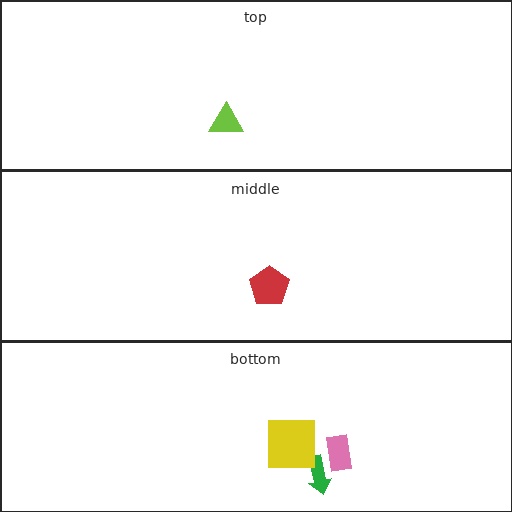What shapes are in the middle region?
The red pentagon.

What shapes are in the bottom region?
The green arrow, the pink rectangle, the yellow square.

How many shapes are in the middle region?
1.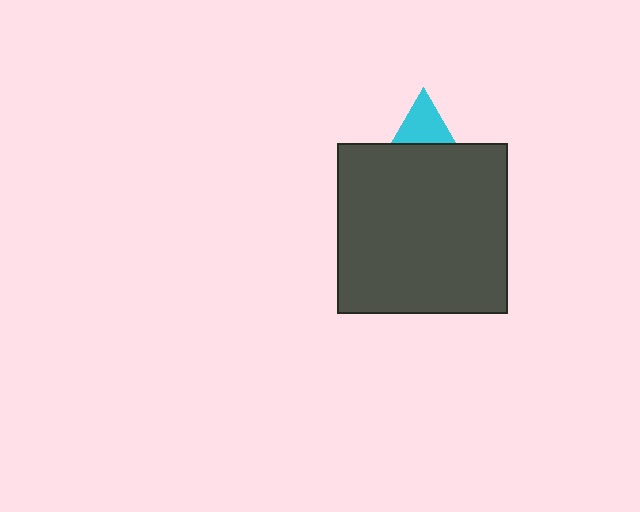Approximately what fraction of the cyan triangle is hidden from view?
Roughly 61% of the cyan triangle is hidden behind the dark gray square.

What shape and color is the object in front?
The object in front is a dark gray square.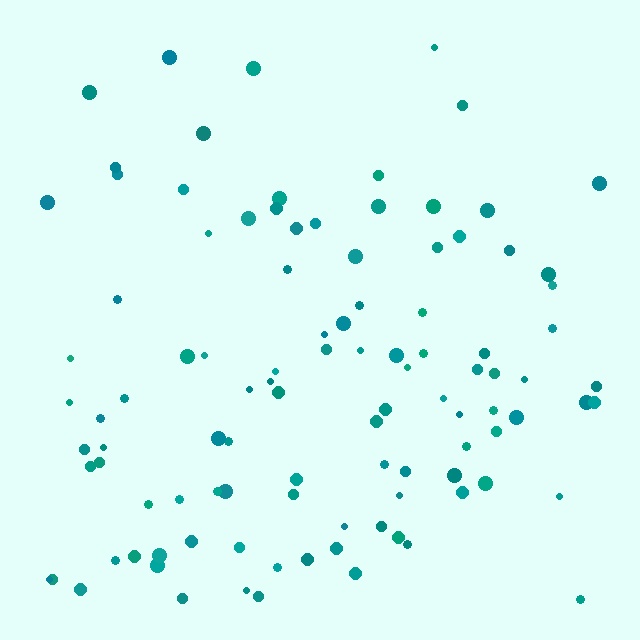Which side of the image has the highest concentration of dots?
The bottom.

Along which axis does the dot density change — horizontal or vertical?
Vertical.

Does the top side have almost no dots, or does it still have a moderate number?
Still a moderate number, just noticeably fewer than the bottom.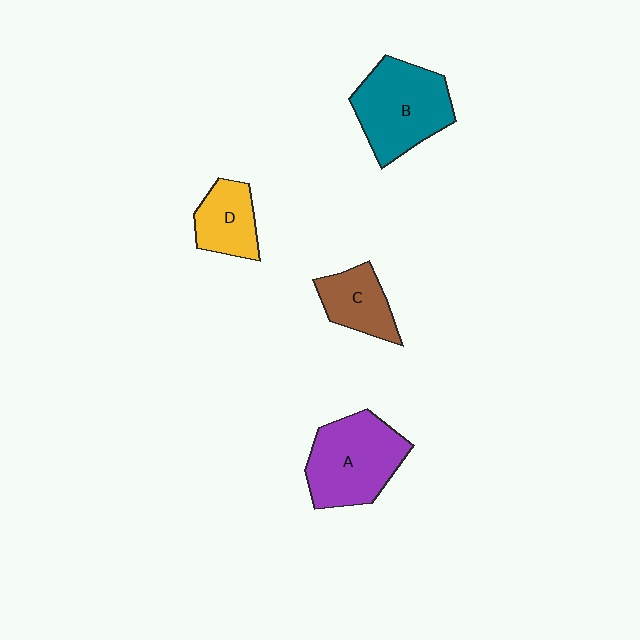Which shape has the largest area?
Shape B (teal).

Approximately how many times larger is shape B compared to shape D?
Approximately 1.8 times.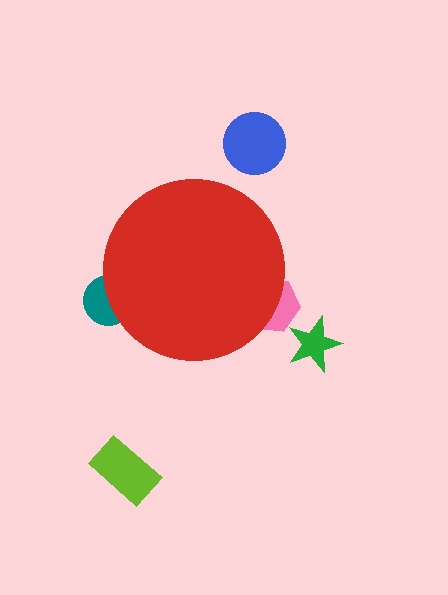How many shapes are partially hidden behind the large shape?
2 shapes are partially hidden.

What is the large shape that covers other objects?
A red circle.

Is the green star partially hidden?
No, the green star is fully visible.